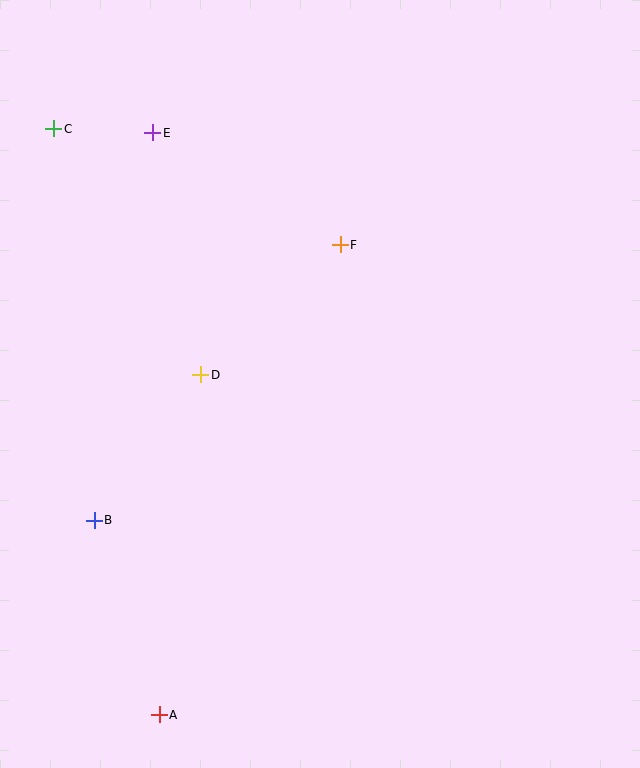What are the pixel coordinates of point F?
Point F is at (340, 245).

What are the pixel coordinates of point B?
Point B is at (94, 520).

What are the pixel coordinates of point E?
Point E is at (153, 133).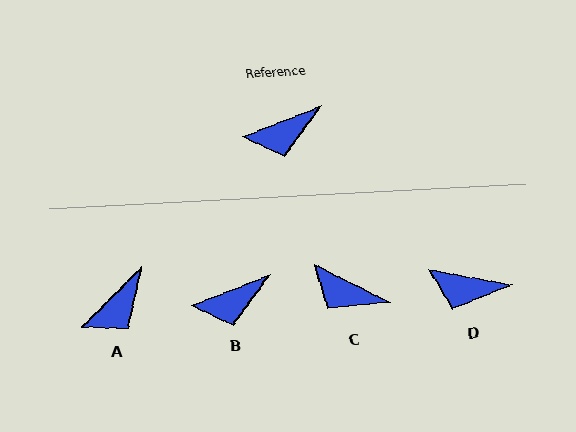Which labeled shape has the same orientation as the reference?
B.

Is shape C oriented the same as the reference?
No, it is off by about 48 degrees.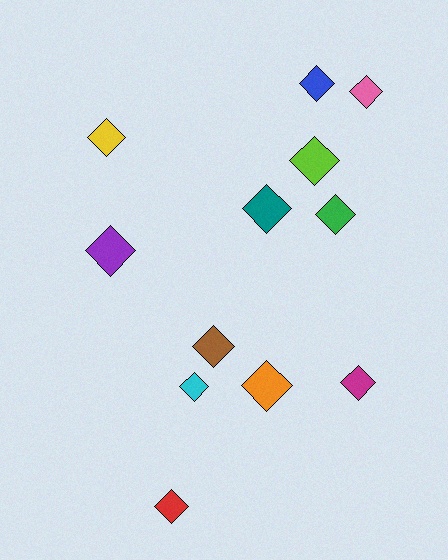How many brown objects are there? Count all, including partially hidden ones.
There is 1 brown object.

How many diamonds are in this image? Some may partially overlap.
There are 12 diamonds.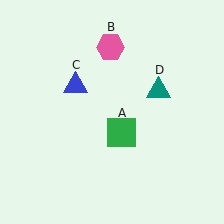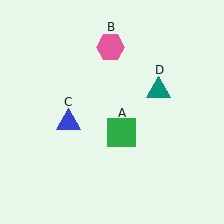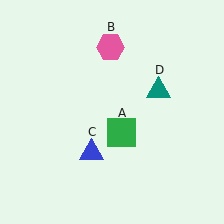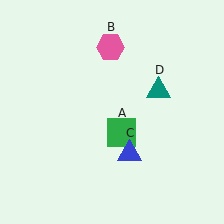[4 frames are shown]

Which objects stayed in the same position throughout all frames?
Green square (object A) and pink hexagon (object B) and teal triangle (object D) remained stationary.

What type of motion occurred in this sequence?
The blue triangle (object C) rotated counterclockwise around the center of the scene.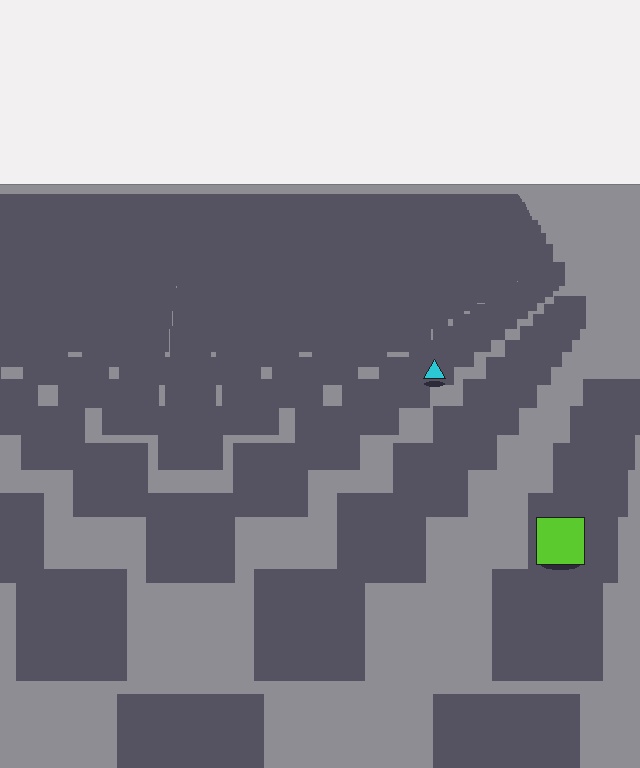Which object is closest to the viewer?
The lime square is closest. The texture marks near it are larger and more spread out.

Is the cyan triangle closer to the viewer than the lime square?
No. The lime square is closer — you can tell from the texture gradient: the ground texture is coarser near it.